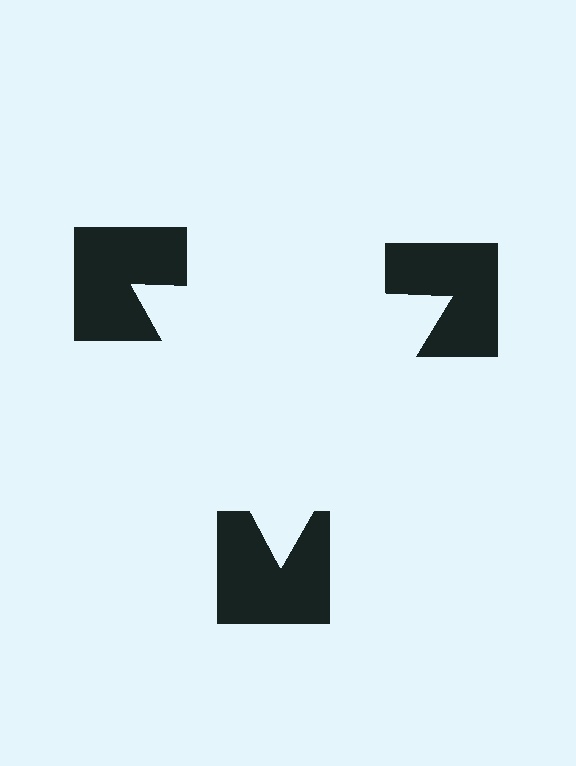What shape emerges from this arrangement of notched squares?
An illusory triangle — its edges are inferred from the aligned wedge cuts in the notched squares, not physically drawn.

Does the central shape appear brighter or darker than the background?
It typically appears slightly brighter than the background, even though no actual brightness change is drawn.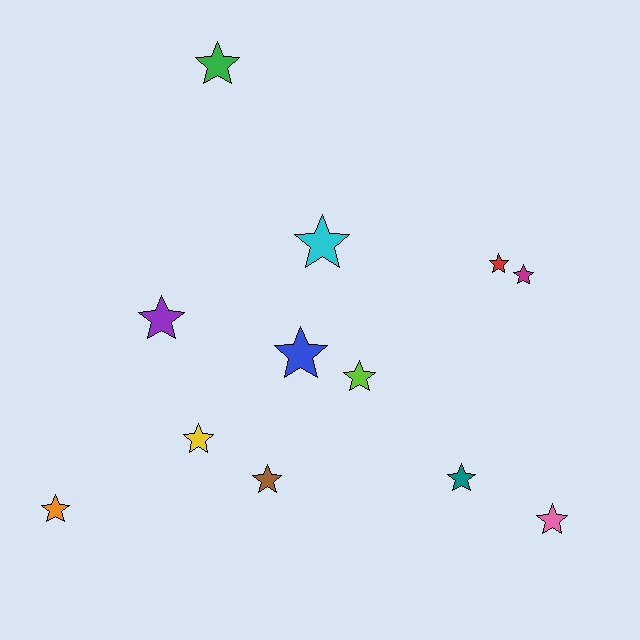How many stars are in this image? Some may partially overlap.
There are 12 stars.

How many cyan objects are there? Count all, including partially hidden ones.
There is 1 cyan object.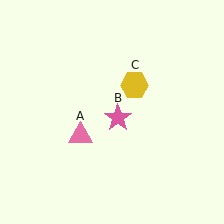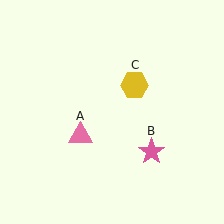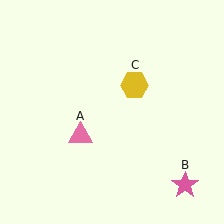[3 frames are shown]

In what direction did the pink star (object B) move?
The pink star (object B) moved down and to the right.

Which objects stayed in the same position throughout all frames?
Pink triangle (object A) and yellow hexagon (object C) remained stationary.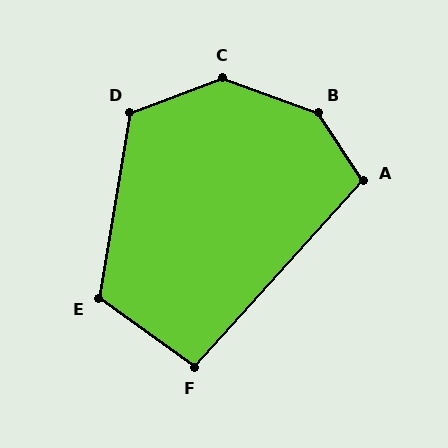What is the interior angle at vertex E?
Approximately 116 degrees (obtuse).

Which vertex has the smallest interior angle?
F, at approximately 97 degrees.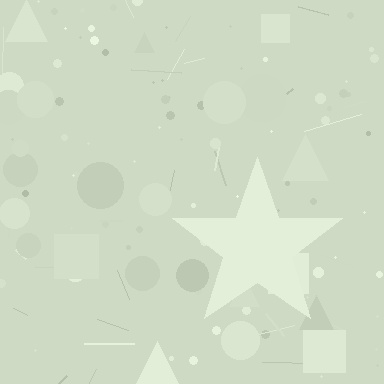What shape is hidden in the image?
A star is hidden in the image.